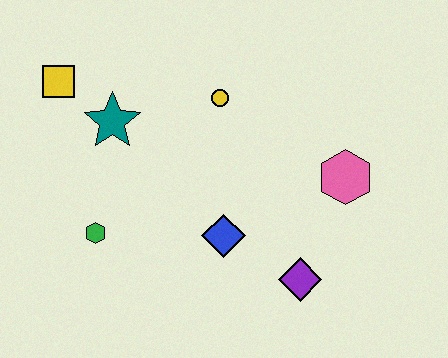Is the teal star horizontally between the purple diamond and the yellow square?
Yes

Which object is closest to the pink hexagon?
The purple diamond is closest to the pink hexagon.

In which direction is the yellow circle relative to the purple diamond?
The yellow circle is above the purple diamond.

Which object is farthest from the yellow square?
The purple diamond is farthest from the yellow square.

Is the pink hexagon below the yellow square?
Yes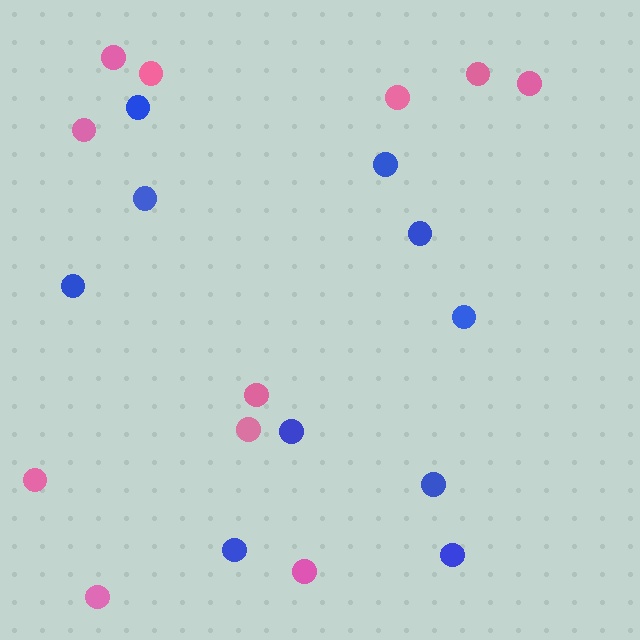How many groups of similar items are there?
There are 2 groups: one group of blue circles (10) and one group of pink circles (11).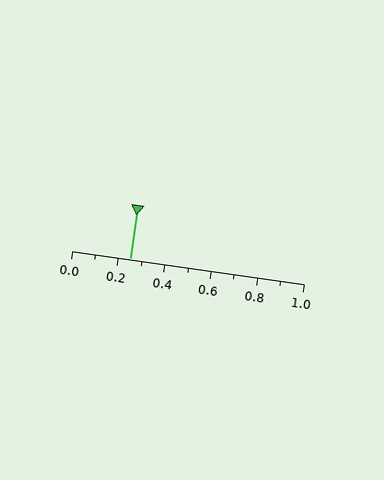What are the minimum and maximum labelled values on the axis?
The axis runs from 0.0 to 1.0.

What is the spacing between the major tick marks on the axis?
The major ticks are spaced 0.2 apart.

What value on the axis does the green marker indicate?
The marker indicates approximately 0.25.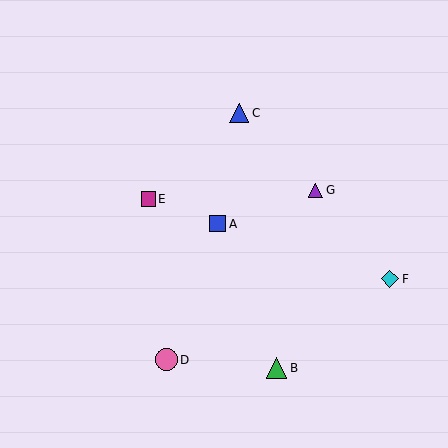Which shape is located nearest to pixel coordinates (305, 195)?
The purple triangle (labeled G) at (316, 190) is nearest to that location.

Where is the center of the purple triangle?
The center of the purple triangle is at (316, 190).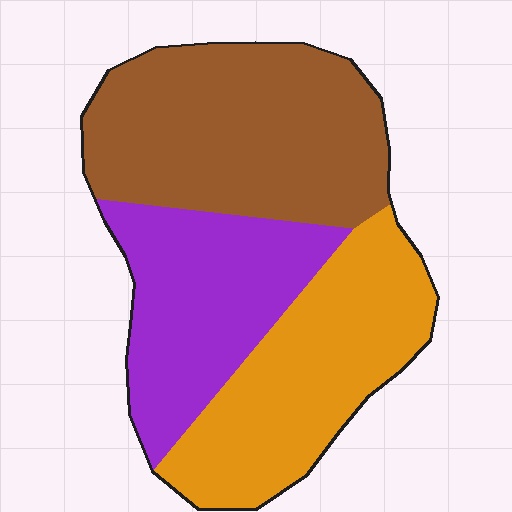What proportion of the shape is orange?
Orange takes up between a sixth and a third of the shape.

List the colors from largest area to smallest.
From largest to smallest: brown, orange, purple.